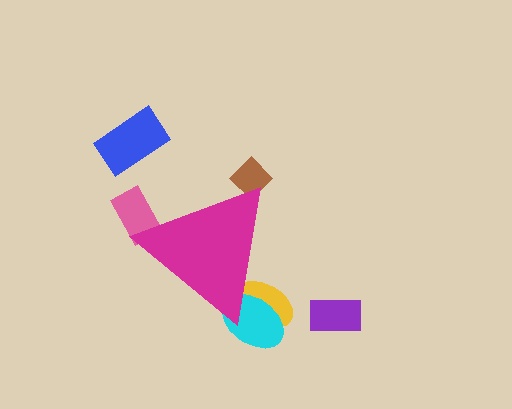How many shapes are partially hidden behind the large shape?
4 shapes are partially hidden.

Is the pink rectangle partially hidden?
Yes, the pink rectangle is partially hidden behind the magenta triangle.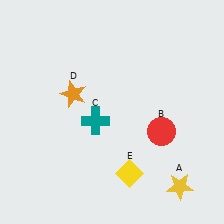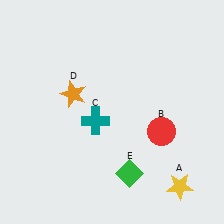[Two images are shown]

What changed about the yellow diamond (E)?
In Image 1, E is yellow. In Image 2, it changed to green.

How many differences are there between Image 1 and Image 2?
There is 1 difference between the two images.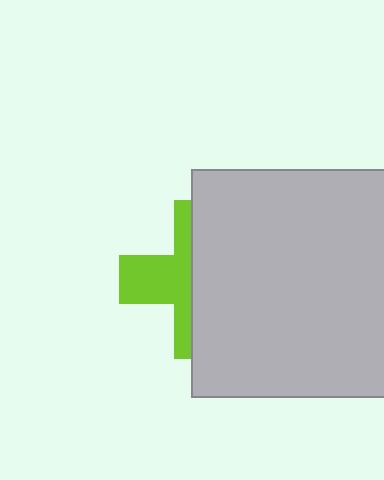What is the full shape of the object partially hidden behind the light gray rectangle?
The partially hidden object is a lime cross.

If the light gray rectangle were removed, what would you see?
You would see the complete lime cross.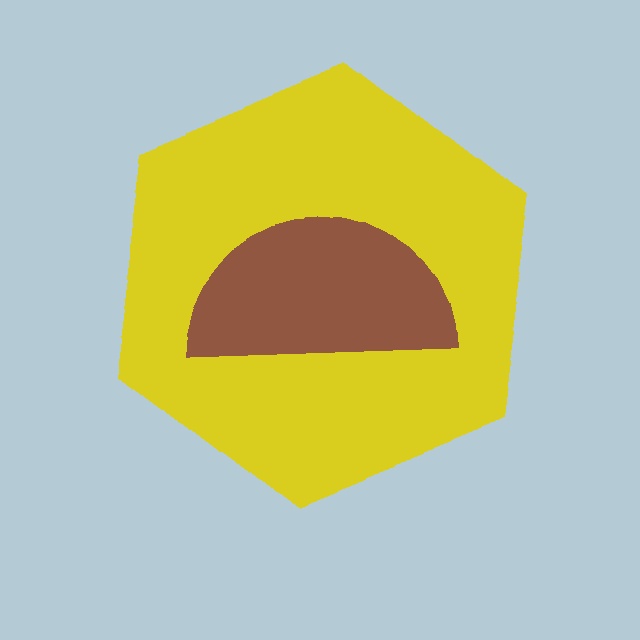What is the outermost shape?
The yellow hexagon.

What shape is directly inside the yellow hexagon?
The brown semicircle.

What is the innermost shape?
The brown semicircle.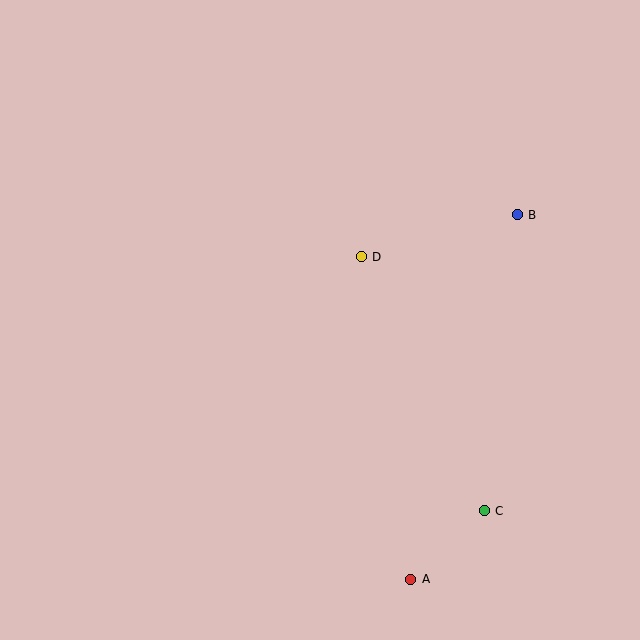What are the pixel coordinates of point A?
Point A is at (410, 580).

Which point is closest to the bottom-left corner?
Point A is closest to the bottom-left corner.